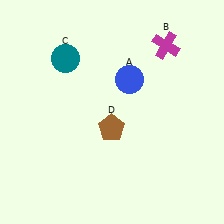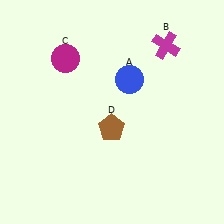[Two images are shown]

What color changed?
The circle (C) changed from teal in Image 1 to magenta in Image 2.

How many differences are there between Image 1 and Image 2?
There is 1 difference between the two images.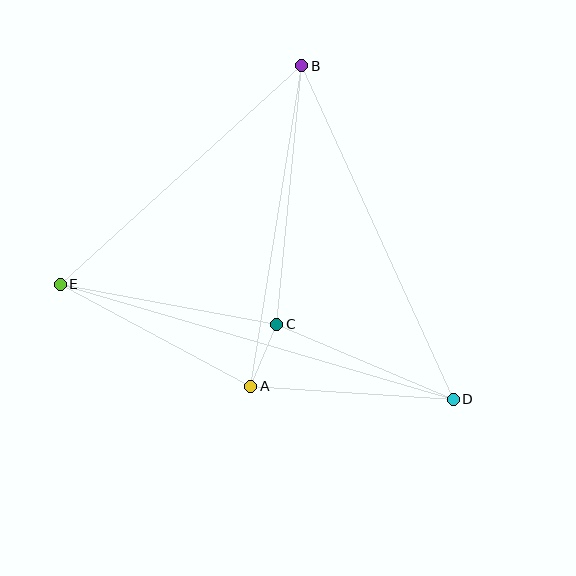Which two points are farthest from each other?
Points D and E are farthest from each other.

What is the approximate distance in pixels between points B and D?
The distance between B and D is approximately 367 pixels.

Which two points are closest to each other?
Points A and C are closest to each other.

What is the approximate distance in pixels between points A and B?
The distance between A and B is approximately 324 pixels.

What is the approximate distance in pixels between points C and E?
The distance between C and E is approximately 220 pixels.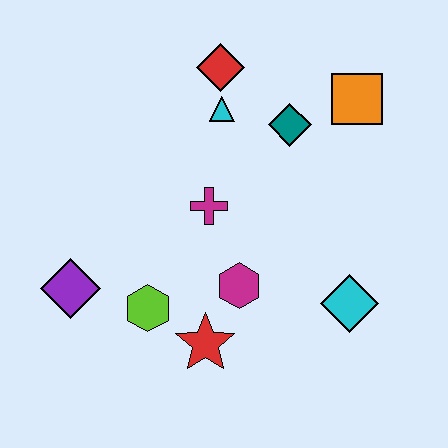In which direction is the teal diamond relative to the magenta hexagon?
The teal diamond is above the magenta hexagon.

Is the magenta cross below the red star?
No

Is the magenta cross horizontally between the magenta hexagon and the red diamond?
No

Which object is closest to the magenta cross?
The magenta hexagon is closest to the magenta cross.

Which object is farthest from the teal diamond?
The purple diamond is farthest from the teal diamond.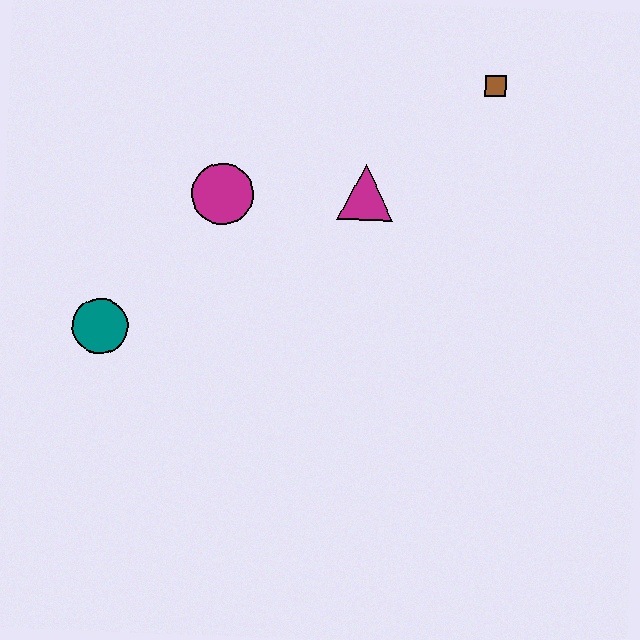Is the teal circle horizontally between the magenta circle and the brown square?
No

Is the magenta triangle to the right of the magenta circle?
Yes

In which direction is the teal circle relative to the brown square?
The teal circle is to the left of the brown square.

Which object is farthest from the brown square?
The teal circle is farthest from the brown square.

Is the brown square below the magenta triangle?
No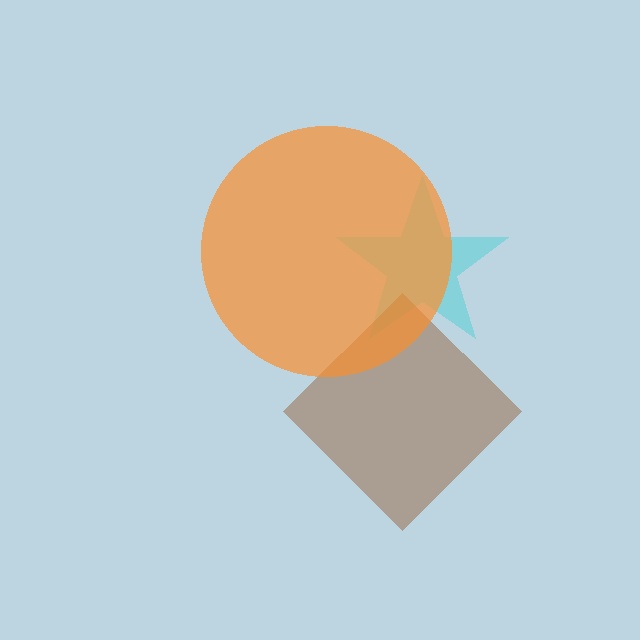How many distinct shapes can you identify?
There are 3 distinct shapes: a cyan star, a brown diamond, an orange circle.